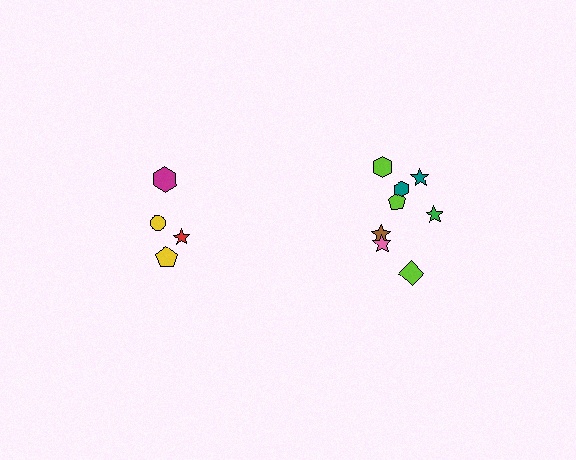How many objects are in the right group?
There are 8 objects.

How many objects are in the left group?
There are 4 objects.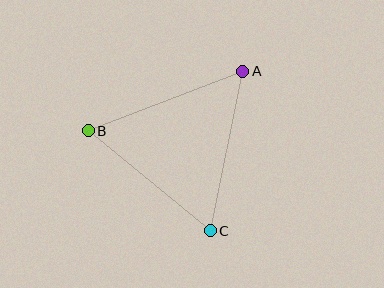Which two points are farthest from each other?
Points A and B are farthest from each other.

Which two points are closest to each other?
Points B and C are closest to each other.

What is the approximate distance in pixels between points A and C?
The distance between A and C is approximately 163 pixels.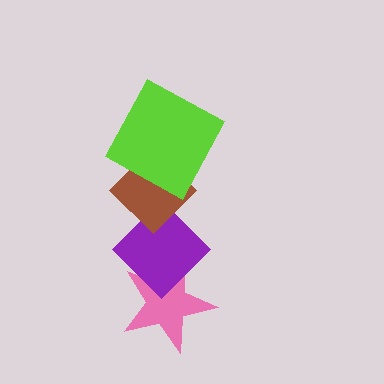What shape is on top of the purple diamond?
The brown diamond is on top of the purple diamond.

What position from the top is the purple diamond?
The purple diamond is 3rd from the top.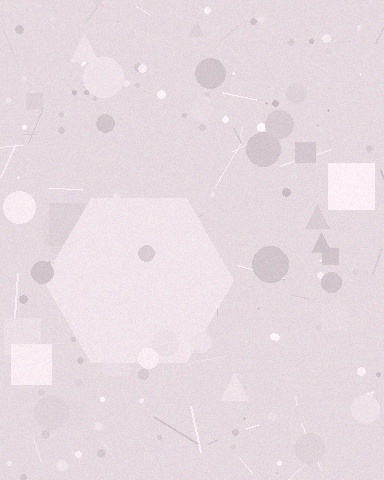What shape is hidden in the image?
A hexagon is hidden in the image.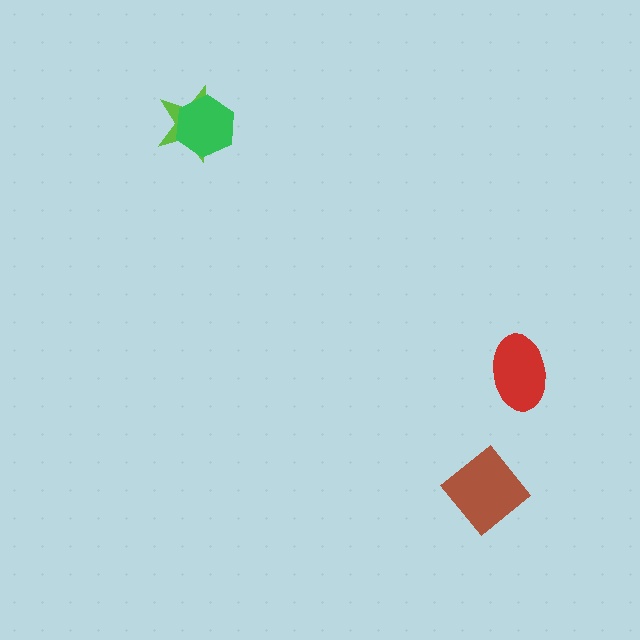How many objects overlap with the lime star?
1 object overlaps with the lime star.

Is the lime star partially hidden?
Yes, it is partially covered by another shape.